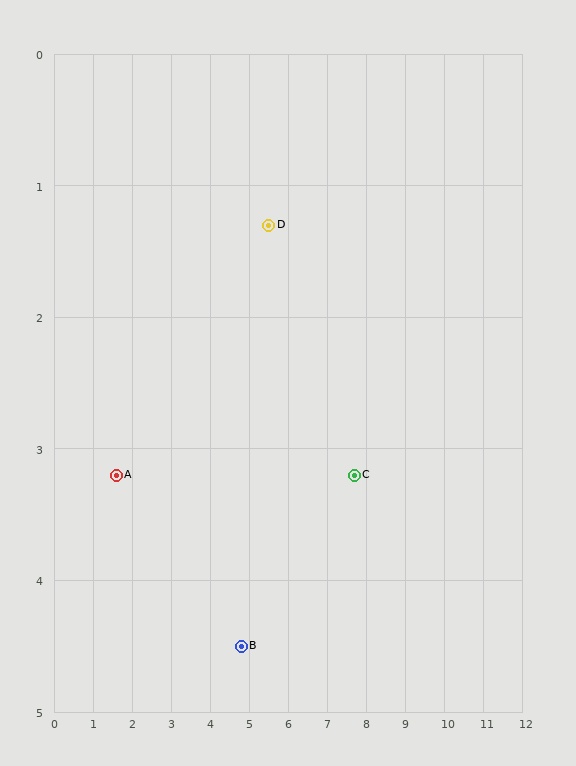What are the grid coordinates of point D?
Point D is at approximately (5.5, 1.3).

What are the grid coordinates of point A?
Point A is at approximately (1.6, 3.2).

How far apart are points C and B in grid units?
Points C and B are about 3.2 grid units apart.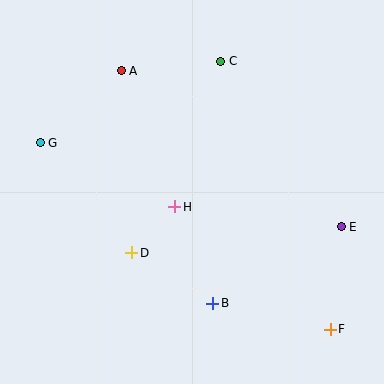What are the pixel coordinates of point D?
Point D is at (132, 253).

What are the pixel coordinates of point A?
Point A is at (121, 71).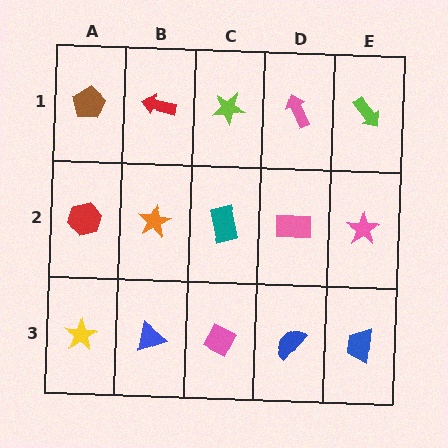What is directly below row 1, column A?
A red hexagon.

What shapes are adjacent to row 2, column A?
A brown pentagon (row 1, column A), a yellow star (row 3, column A), an orange star (row 2, column B).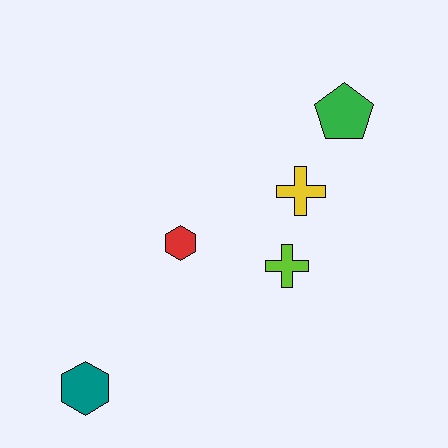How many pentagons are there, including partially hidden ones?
There is 1 pentagon.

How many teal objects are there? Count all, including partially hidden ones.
There is 1 teal object.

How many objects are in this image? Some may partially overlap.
There are 5 objects.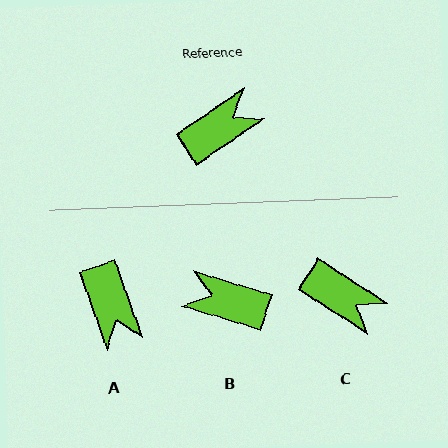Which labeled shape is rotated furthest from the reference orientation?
B, about 128 degrees away.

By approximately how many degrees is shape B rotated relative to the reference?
Approximately 128 degrees counter-clockwise.